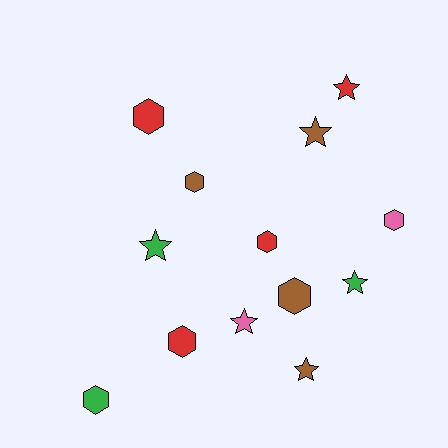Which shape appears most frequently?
Hexagon, with 7 objects.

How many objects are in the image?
There are 13 objects.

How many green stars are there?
There are 2 green stars.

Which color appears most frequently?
Brown, with 4 objects.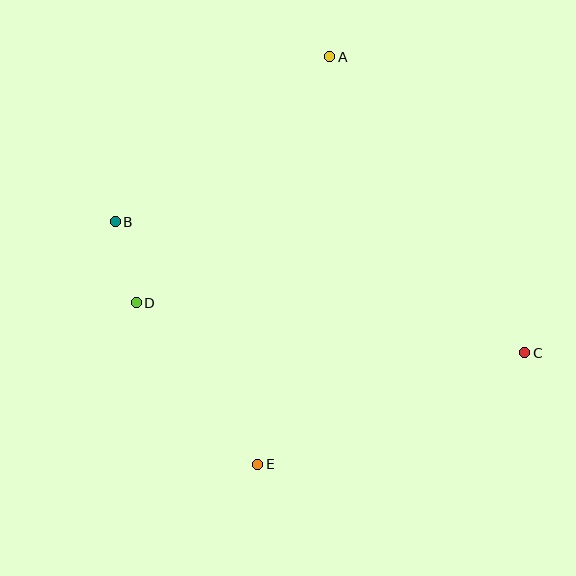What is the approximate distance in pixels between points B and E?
The distance between B and E is approximately 281 pixels.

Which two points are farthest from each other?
Points B and C are farthest from each other.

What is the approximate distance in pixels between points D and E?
The distance between D and E is approximately 202 pixels.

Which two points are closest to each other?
Points B and D are closest to each other.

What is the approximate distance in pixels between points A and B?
The distance between A and B is approximately 271 pixels.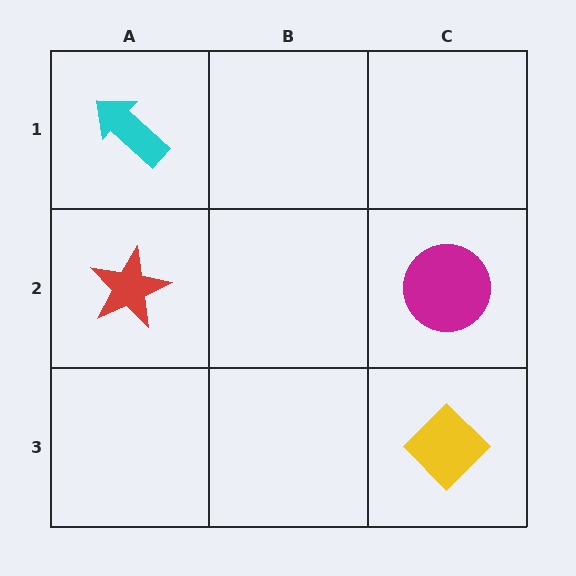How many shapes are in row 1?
1 shape.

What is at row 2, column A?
A red star.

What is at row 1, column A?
A cyan arrow.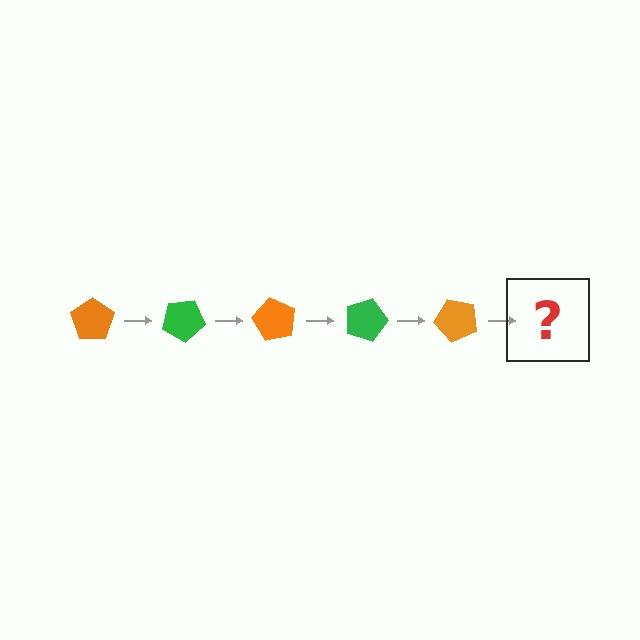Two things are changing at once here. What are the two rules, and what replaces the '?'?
The two rules are that it rotates 30 degrees each step and the color cycles through orange and green. The '?' should be a green pentagon, rotated 150 degrees from the start.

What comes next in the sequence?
The next element should be a green pentagon, rotated 150 degrees from the start.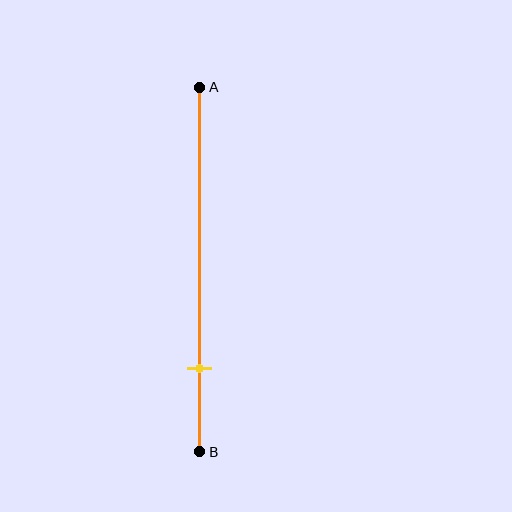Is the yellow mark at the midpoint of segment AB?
No, the mark is at about 75% from A, not at the 50% midpoint.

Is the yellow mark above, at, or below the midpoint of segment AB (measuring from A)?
The yellow mark is below the midpoint of segment AB.